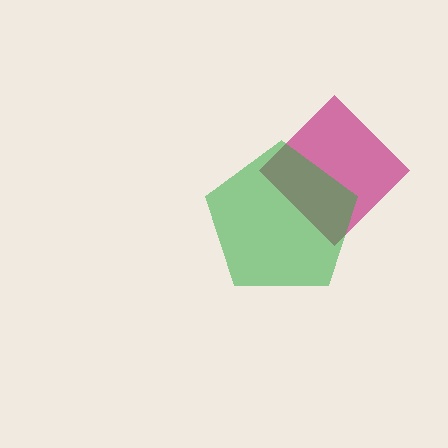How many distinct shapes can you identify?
There are 2 distinct shapes: a magenta diamond, a green pentagon.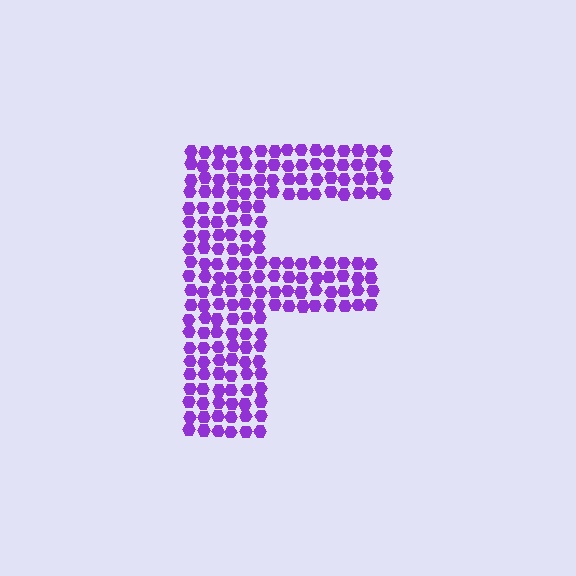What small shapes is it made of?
It is made of small hexagons.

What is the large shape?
The large shape is the letter F.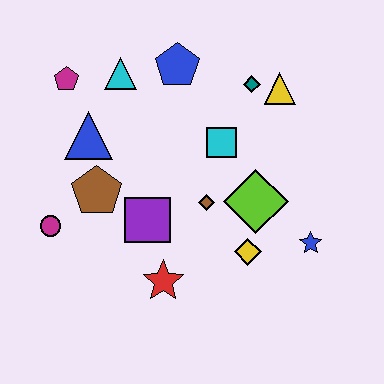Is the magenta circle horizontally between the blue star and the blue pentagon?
No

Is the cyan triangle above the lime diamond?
Yes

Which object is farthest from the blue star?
The magenta pentagon is farthest from the blue star.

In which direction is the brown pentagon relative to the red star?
The brown pentagon is above the red star.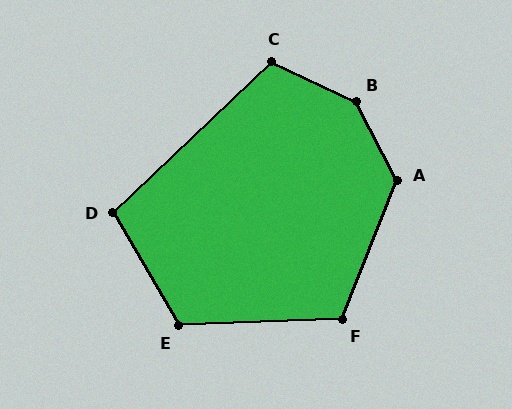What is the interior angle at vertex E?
Approximately 118 degrees (obtuse).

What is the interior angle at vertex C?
Approximately 111 degrees (obtuse).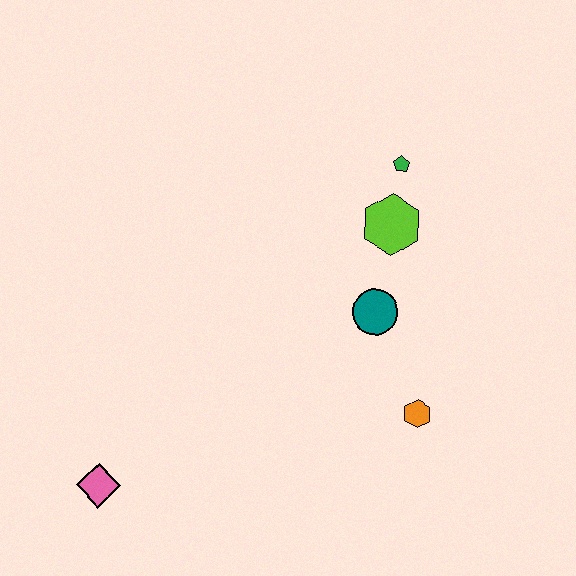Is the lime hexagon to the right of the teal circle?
Yes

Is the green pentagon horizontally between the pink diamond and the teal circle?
No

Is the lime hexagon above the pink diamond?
Yes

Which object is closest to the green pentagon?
The lime hexagon is closest to the green pentagon.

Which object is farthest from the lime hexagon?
The pink diamond is farthest from the lime hexagon.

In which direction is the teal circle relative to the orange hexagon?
The teal circle is above the orange hexagon.